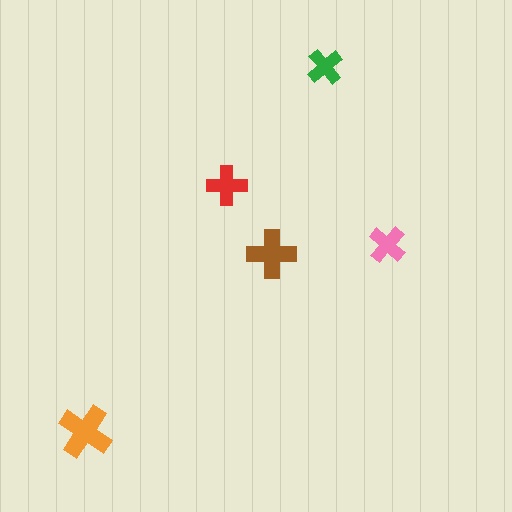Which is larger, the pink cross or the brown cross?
The brown one.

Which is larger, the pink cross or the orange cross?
The orange one.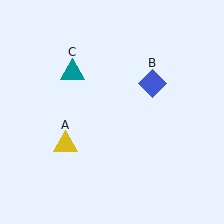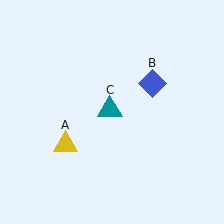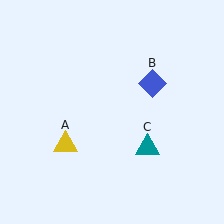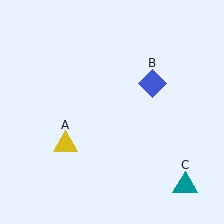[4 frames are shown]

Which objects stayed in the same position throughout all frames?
Yellow triangle (object A) and blue diamond (object B) remained stationary.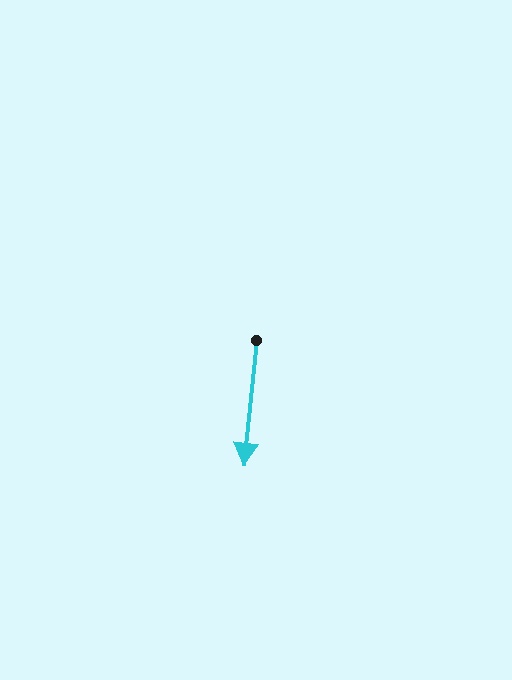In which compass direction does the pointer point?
South.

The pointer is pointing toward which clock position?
Roughly 6 o'clock.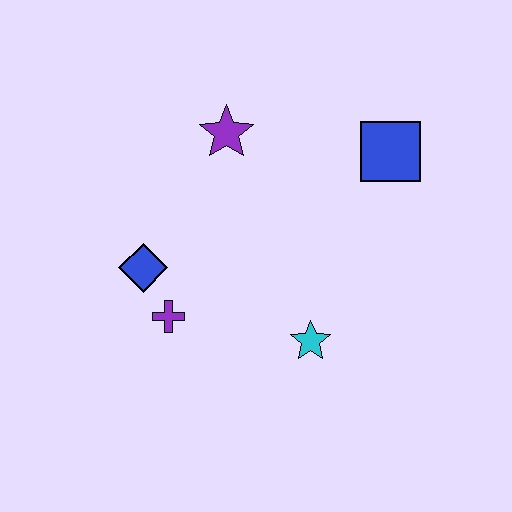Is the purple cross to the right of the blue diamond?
Yes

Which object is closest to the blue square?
The purple star is closest to the blue square.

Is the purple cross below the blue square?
Yes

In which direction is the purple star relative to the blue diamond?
The purple star is above the blue diamond.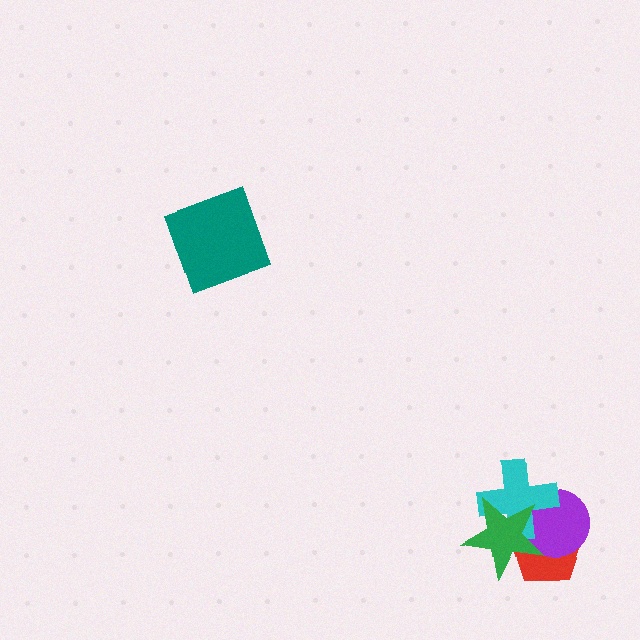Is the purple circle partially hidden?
Yes, it is partially covered by another shape.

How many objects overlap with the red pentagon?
3 objects overlap with the red pentagon.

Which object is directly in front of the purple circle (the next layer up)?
The cyan cross is directly in front of the purple circle.